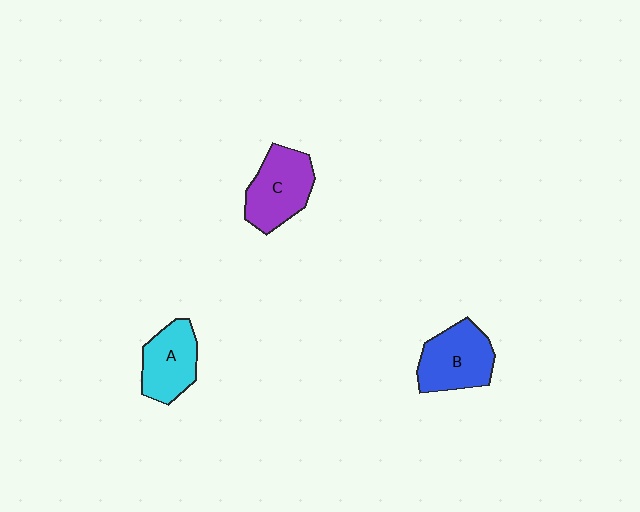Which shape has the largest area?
Shape C (purple).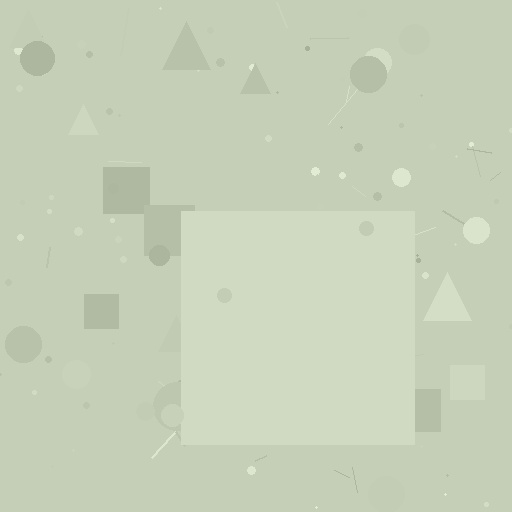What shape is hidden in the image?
A square is hidden in the image.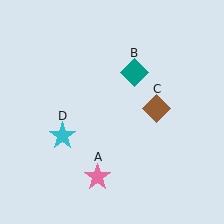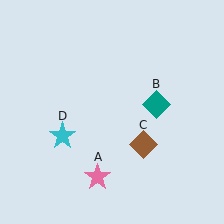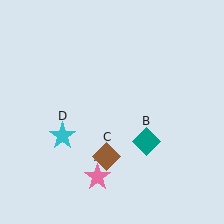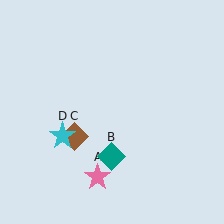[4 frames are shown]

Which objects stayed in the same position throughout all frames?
Pink star (object A) and cyan star (object D) remained stationary.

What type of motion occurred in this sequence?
The teal diamond (object B), brown diamond (object C) rotated clockwise around the center of the scene.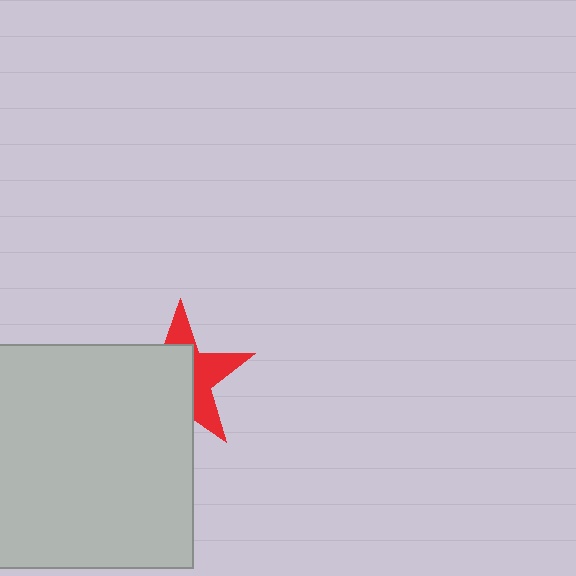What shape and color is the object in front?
The object in front is a light gray square.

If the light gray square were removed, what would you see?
You would see the complete red star.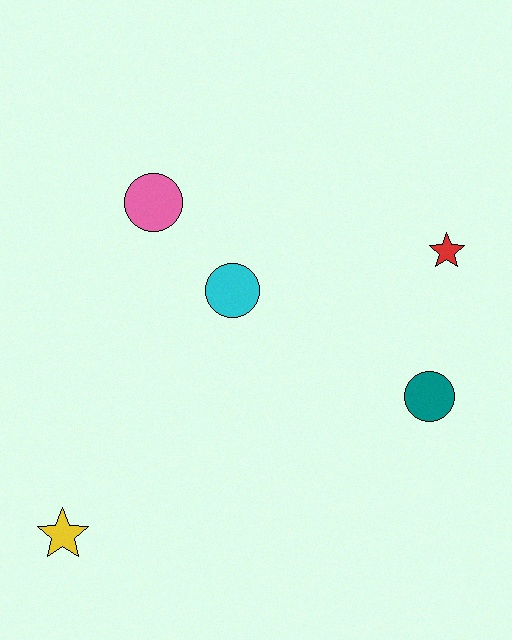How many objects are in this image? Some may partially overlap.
There are 5 objects.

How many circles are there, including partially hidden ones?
There are 3 circles.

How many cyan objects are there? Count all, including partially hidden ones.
There is 1 cyan object.